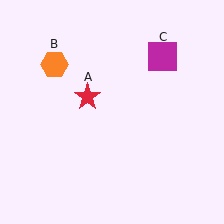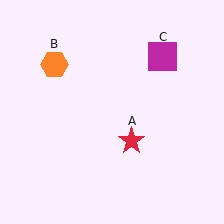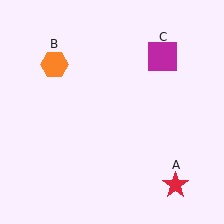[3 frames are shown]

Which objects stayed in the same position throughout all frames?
Orange hexagon (object B) and magenta square (object C) remained stationary.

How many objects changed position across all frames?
1 object changed position: red star (object A).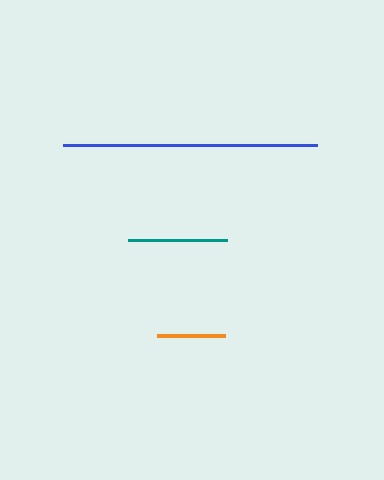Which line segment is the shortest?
The orange line is the shortest at approximately 68 pixels.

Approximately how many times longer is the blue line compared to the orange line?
The blue line is approximately 3.7 times the length of the orange line.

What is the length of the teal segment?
The teal segment is approximately 99 pixels long.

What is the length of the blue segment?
The blue segment is approximately 254 pixels long.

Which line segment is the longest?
The blue line is the longest at approximately 254 pixels.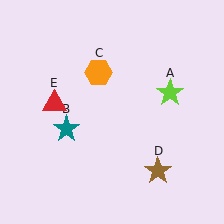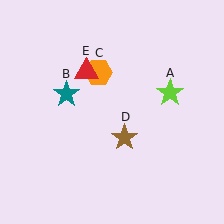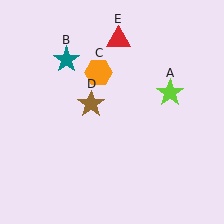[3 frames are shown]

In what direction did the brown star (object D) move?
The brown star (object D) moved up and to the left.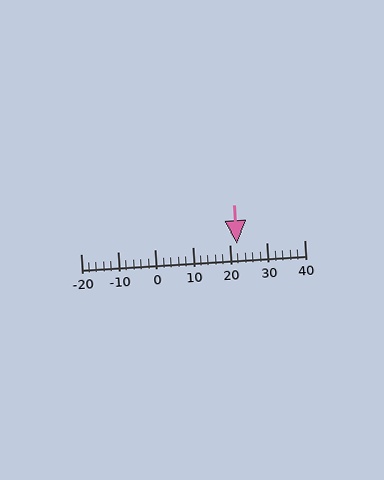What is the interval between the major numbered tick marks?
The major tick marks are spaced 10 units apart.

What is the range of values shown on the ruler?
The ruler shows values from -20 to 40.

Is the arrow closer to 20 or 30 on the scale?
The arrow is closer to 20.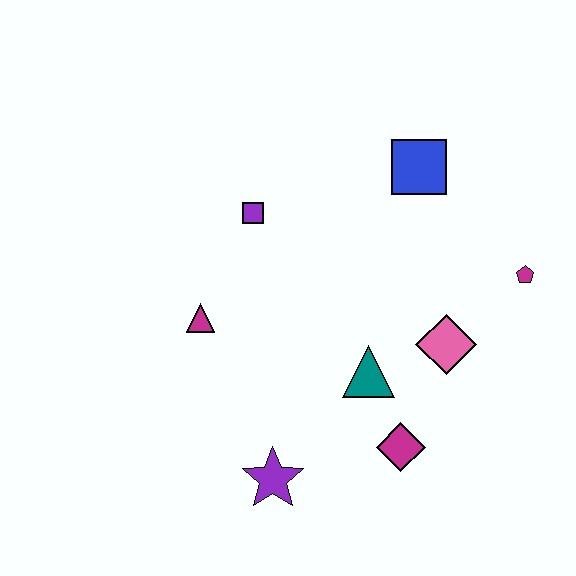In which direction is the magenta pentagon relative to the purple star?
The magenta pentagon is to the right of the purple star.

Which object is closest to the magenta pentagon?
The pink diamond is closest to the magenta pentagon.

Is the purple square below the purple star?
No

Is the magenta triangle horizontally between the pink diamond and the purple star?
No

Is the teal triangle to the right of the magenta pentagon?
No